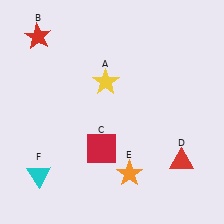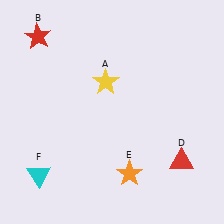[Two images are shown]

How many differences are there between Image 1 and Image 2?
There is 1 difference between the two images.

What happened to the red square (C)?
The red square (C) was removed in Image 2. It was in the bottom-left area of Image 1.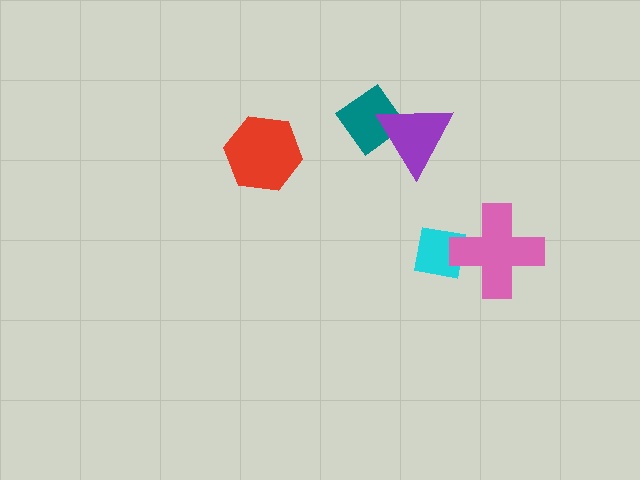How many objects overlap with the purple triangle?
1 object overlaps with the purple triangle.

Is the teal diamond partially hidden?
Yes, it is partially covered by another shape.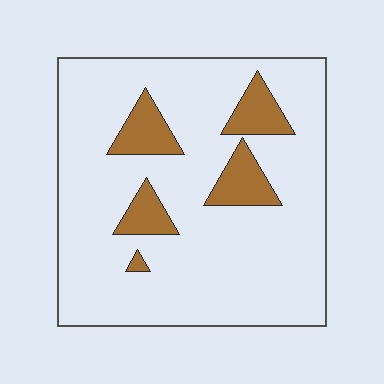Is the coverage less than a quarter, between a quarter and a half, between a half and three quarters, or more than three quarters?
Less than a quarter.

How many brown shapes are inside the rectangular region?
5.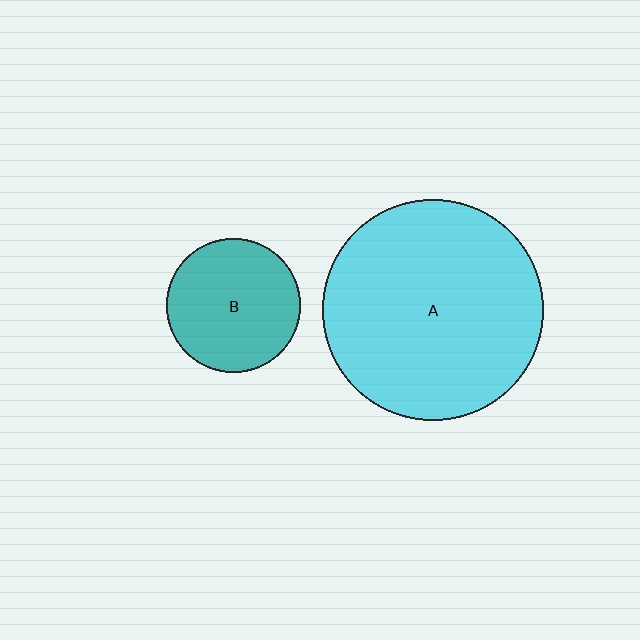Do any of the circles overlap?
No, none of the circles overlap.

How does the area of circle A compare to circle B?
Approximately 2.7 times.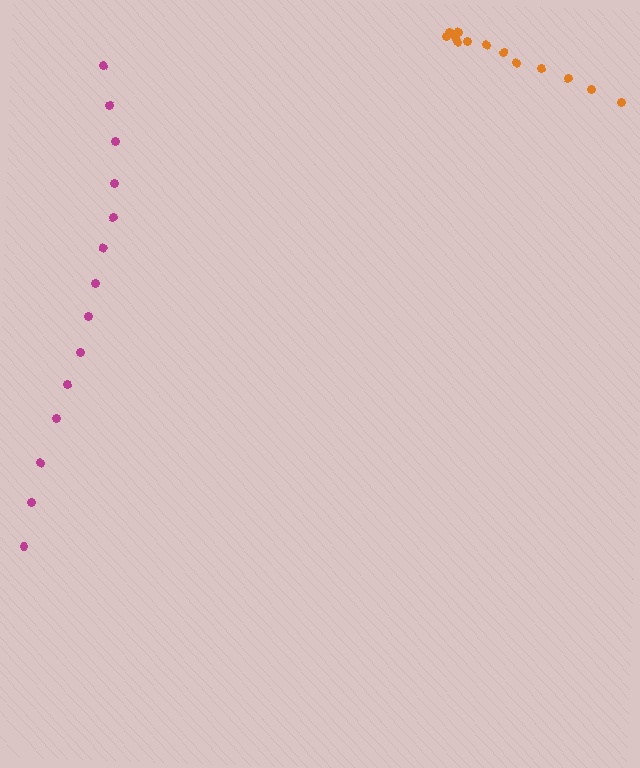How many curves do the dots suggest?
There are 2 distinct paths.